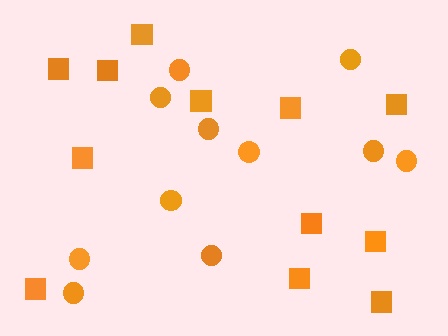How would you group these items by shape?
There are 2 groups: one group of squares (12) and one group of circles (11).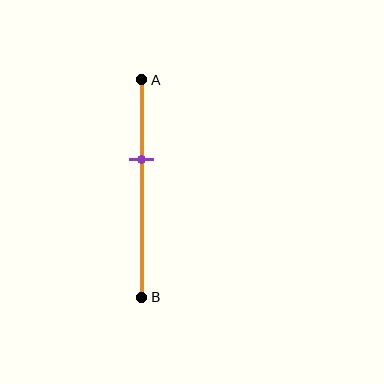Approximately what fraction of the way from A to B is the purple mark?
The purple mark is approximately 35% of the way from A to B.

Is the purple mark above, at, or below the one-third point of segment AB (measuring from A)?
The purple mark is below the one-third point of segment AB.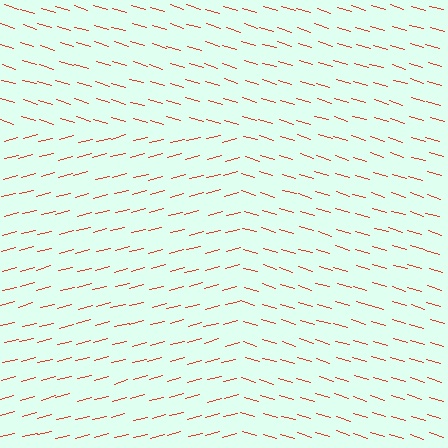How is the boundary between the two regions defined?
The boundary is defined purely by a change in line orientation (approximately 31 degrees difference). All lines are the same color and thickness.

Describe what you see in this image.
The image is filled with small red line segments. A rectangle region in the image has lines oriented differently from the surrounding lines, creating a visible texture boundary.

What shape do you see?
I see a rectangle.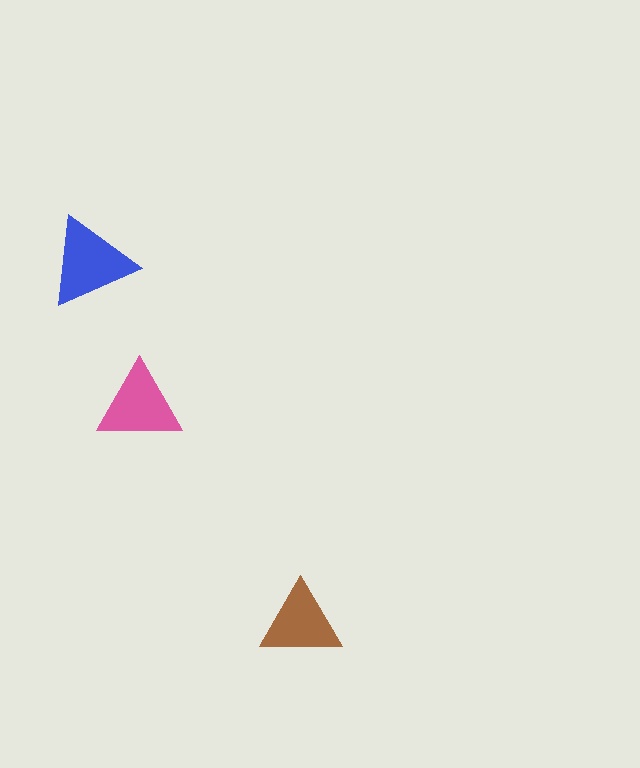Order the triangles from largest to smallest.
the blue one, the pink one, the brown one.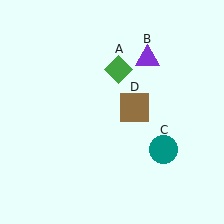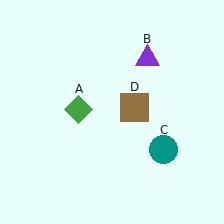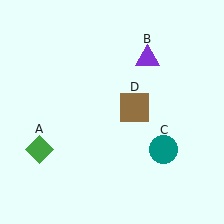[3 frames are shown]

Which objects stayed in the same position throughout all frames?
Purple triangle (object B) and teal circle (object C) and brown square (object D) remained stationary.